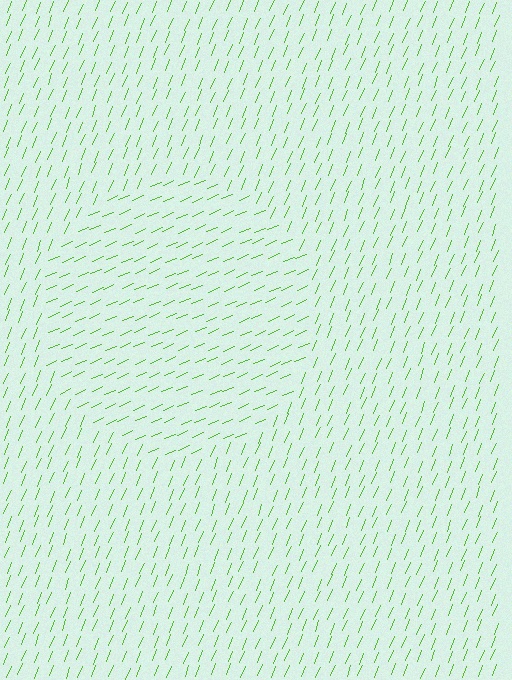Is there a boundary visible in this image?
Yes, there is a texture boundary formed by a change in line orientation.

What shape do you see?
I see a circle.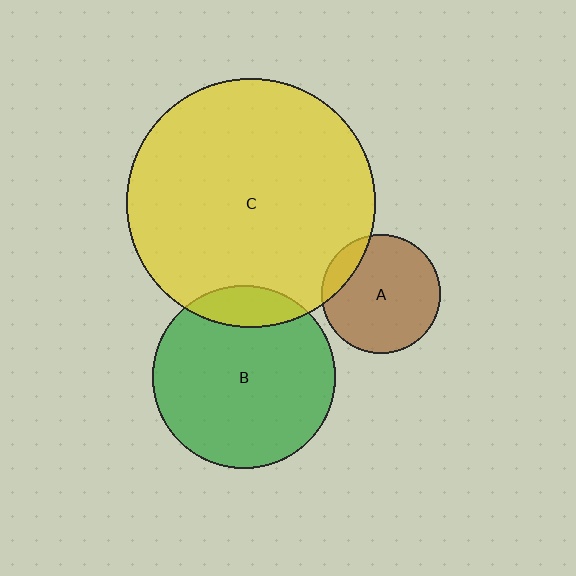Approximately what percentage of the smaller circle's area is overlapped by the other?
Approximately 15%.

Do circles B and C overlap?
Yes.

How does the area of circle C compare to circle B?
Approximately 1.8 times.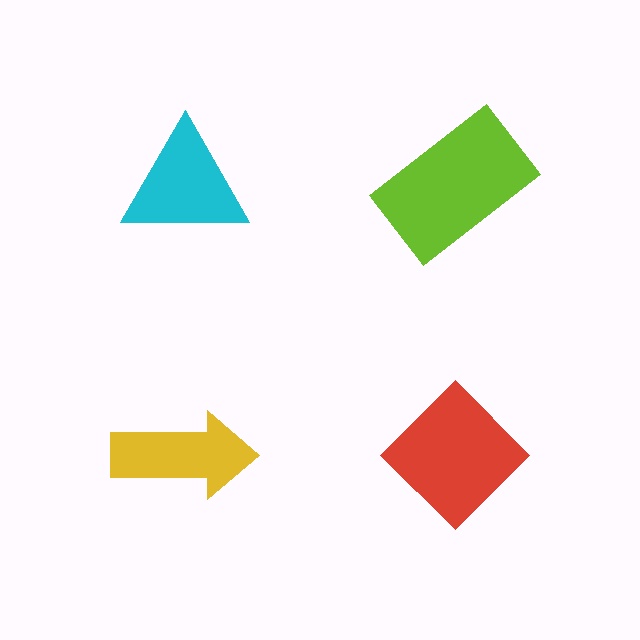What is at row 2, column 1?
A yellow arrow.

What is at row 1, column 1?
A cyan triangle.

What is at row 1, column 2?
A lime rectangle.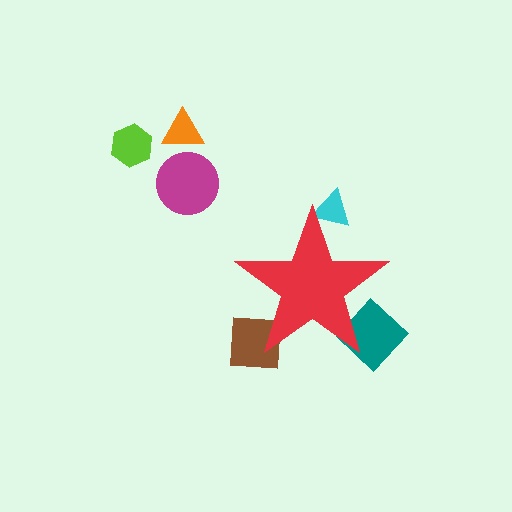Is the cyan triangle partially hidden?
Yes, the cyan triangle is partially hidden behind the red star.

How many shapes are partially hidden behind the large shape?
3 shapes are partially hidden.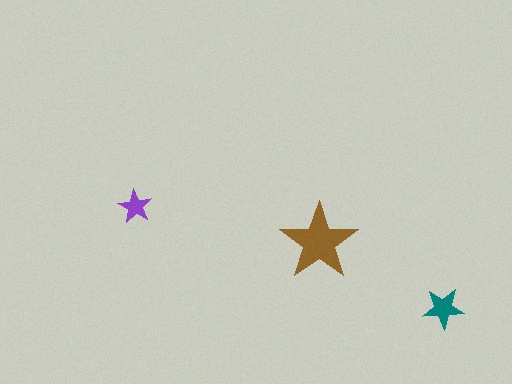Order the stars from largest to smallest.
the brown one, the teal one, the purple one.